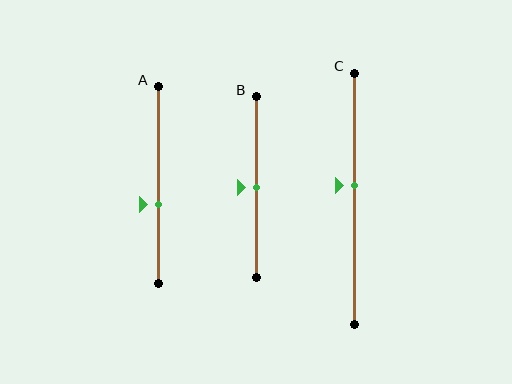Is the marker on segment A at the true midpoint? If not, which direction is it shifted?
No, the marker on segment A is shifted downward by about 10% of the segment length.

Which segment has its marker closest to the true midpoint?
Segment B has its marker closest to the true midpoint.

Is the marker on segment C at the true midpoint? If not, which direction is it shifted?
No, the marker on segment C is shifted upward by about 5% of the segment length.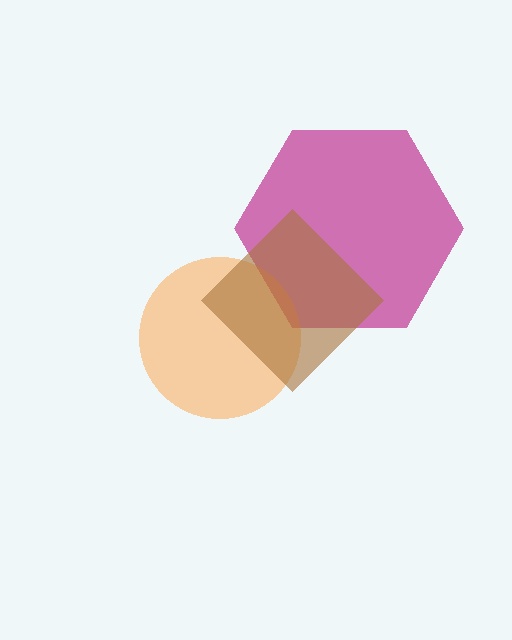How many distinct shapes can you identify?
There are 3 distinct shapes: a magenta hexagon, an orange circle, a brown diamond.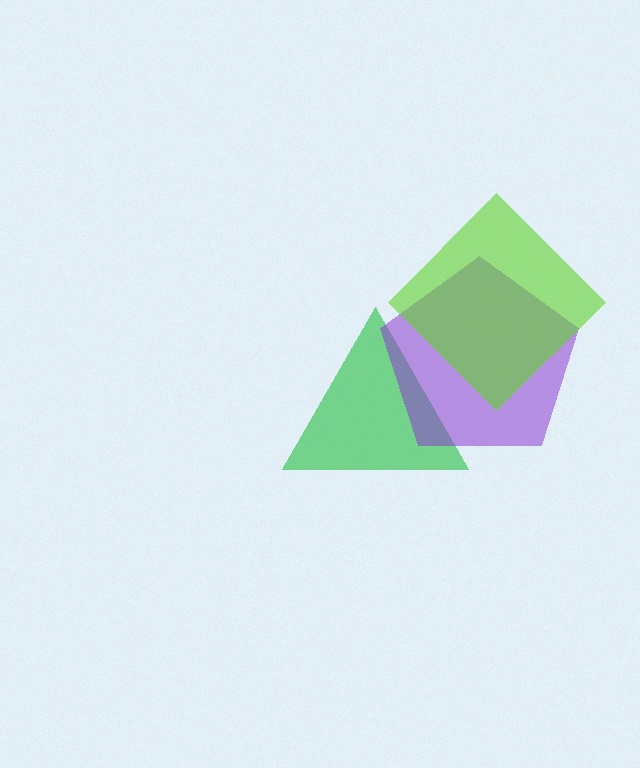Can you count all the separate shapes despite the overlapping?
Yes, there are 3 separate shapes.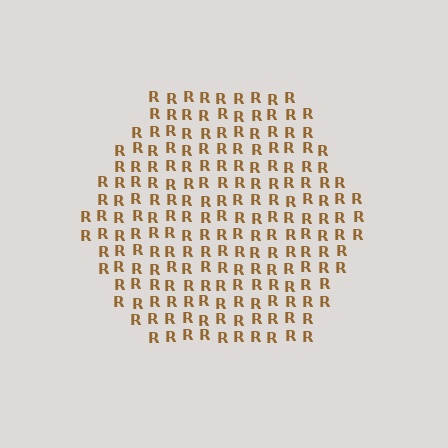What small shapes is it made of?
It is made of small letter R's.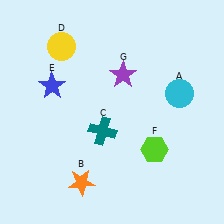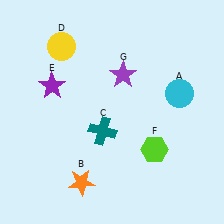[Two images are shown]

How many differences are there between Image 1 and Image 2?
There is 1 difference between the two images.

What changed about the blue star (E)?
In Image 1, E is blue. In Image 2, it changed to purple.